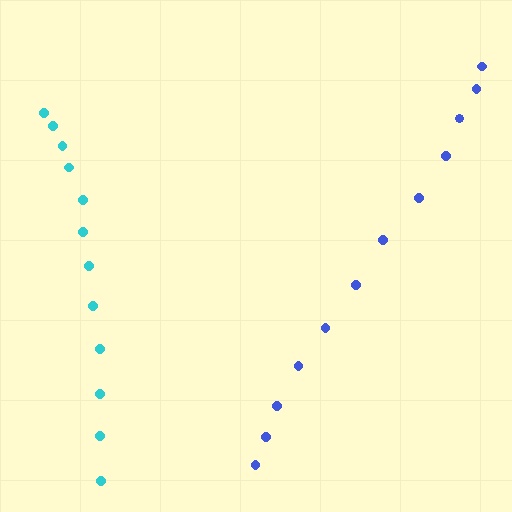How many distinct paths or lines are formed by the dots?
There are 2 distinct paths.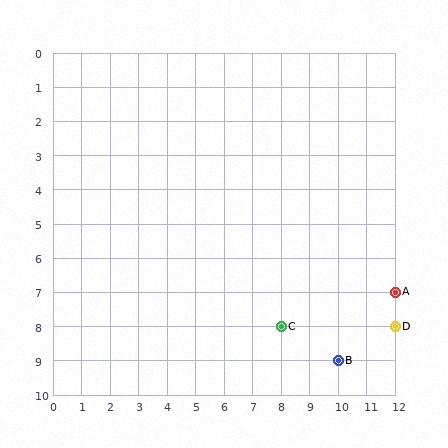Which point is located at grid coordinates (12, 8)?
Point D is at (12, 8).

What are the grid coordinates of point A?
Point A is at grid coordinates (12, 7).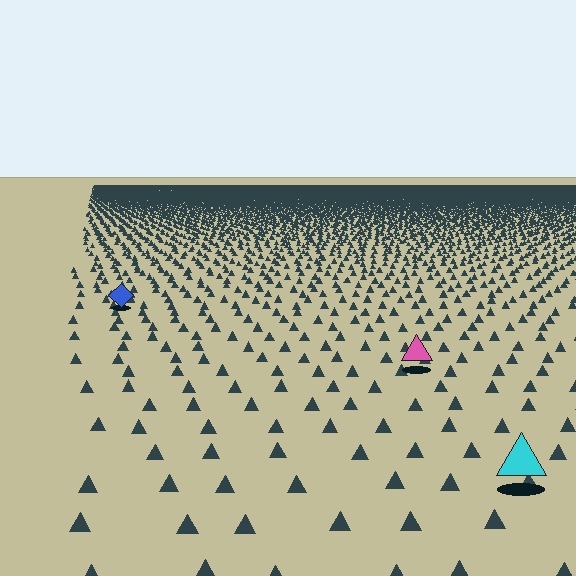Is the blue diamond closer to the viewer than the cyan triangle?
No. The cyan triangle is closer — you can tell from the texture gradient: the ground texture is coarser near it.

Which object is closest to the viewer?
The cyan triangle is closest. The texture marks near it are larger and more spread out.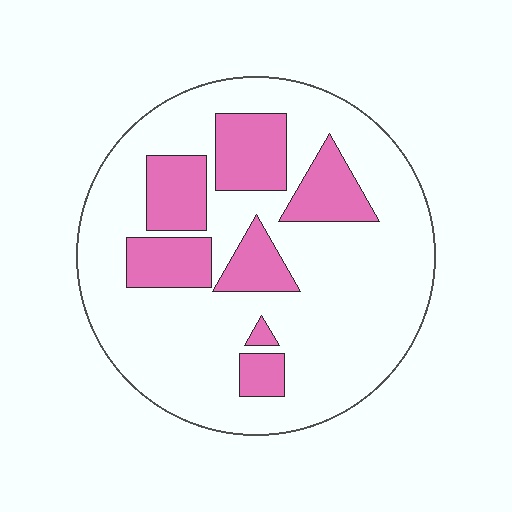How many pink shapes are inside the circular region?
7.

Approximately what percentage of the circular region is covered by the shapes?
Approximately 25%.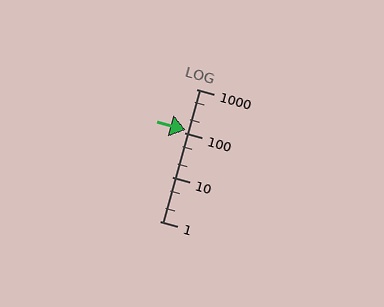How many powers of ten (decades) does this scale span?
The scale spans 3 decades, from 1 to 1000.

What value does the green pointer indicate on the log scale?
The pointer indicates approximately 120.